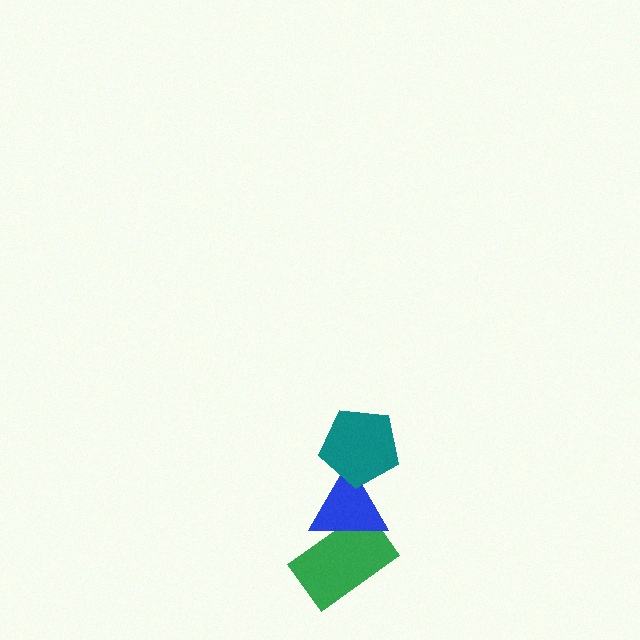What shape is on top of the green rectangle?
The blue triangle is on top of the green rectangle.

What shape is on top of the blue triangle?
The teal pentagon is on top of the blue triangle.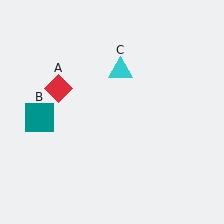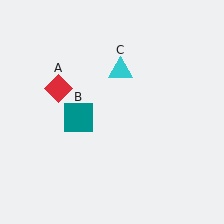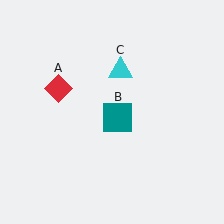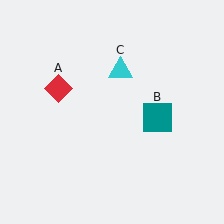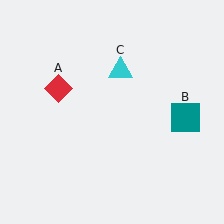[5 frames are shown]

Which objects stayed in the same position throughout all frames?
Red diamond (object A) and cyan triangle (object C) remained stationary.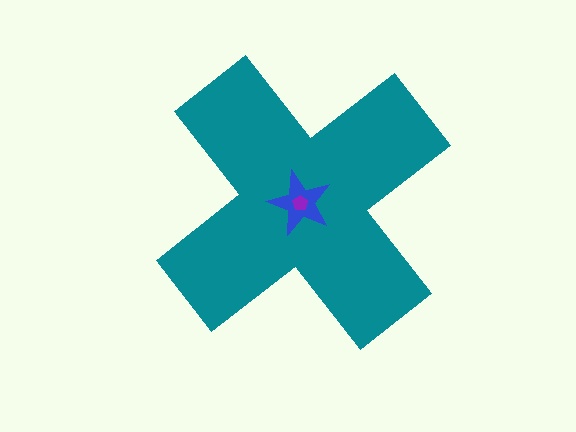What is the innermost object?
The purple pentagon.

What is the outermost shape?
The teal cross.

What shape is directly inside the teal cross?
The blue star.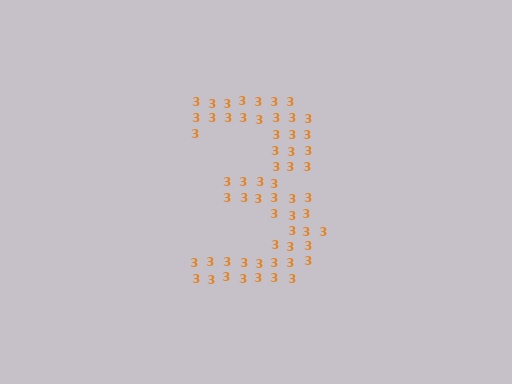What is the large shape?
The large shape is the digit 3.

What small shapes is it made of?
It is made of small digit 3's.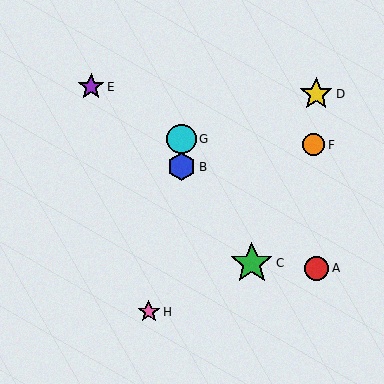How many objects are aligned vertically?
2 objects (B, G) are aligned vertically.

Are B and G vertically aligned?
Yes, both are at x≈182.